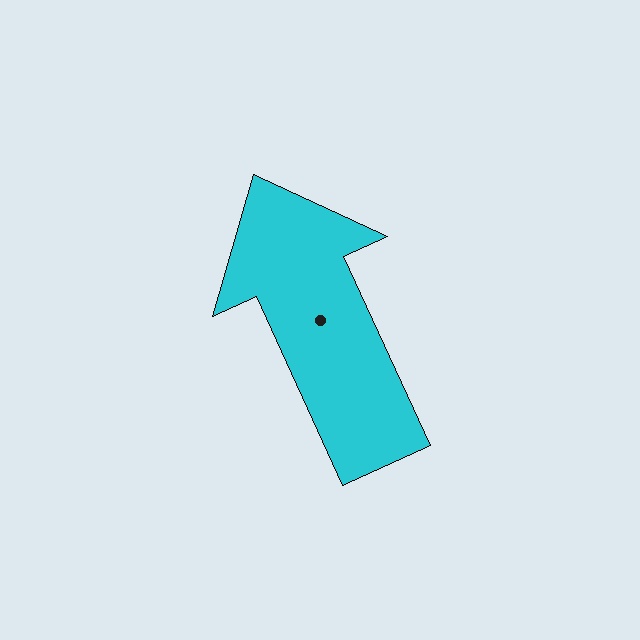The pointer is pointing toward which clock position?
Roughly 11 o'clock.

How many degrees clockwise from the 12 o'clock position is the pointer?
Approximately 335 degrees.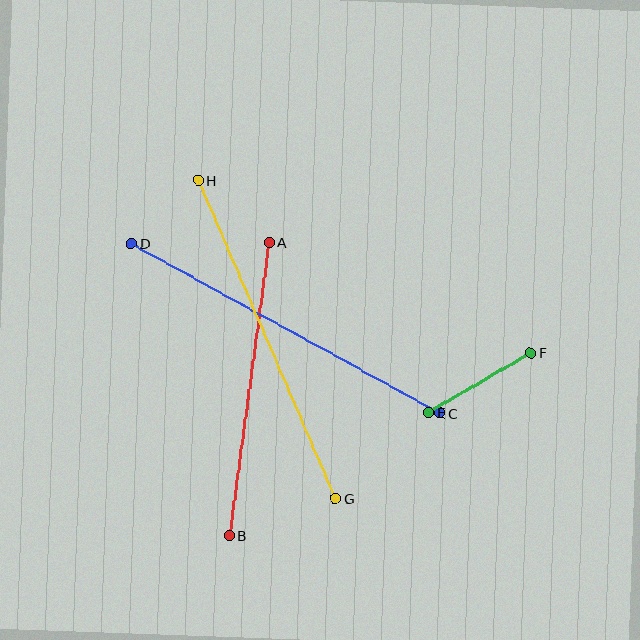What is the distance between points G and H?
The distance is approximately 346 pixels.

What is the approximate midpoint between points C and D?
The midpoint is at approximately (285, 328) pixels.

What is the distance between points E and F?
The distance is approximately 119 pixels.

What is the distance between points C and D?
The distance is approximately 352 pixels.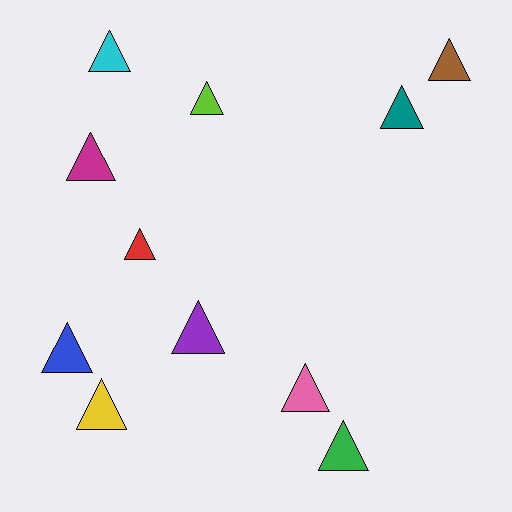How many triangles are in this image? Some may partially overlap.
There are 11 triangles.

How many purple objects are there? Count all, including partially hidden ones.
There is 1 purple object.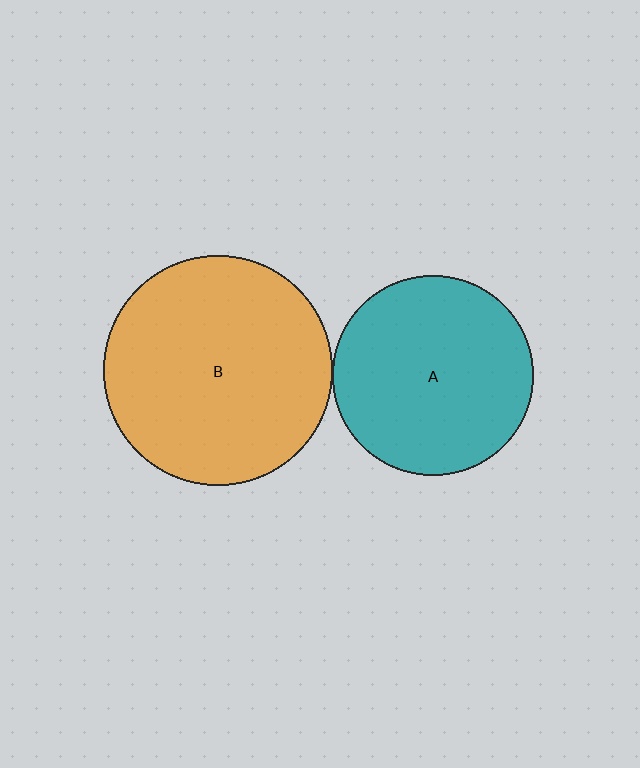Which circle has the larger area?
Circle B (orange).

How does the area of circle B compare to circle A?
Approximately 1.3 times.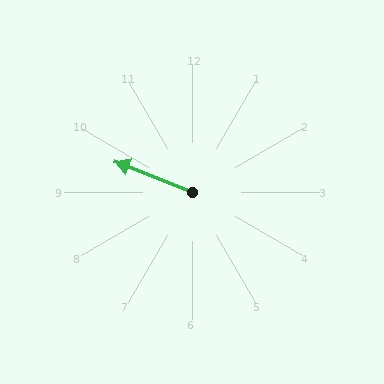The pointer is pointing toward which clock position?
Roughly 10 o'clock.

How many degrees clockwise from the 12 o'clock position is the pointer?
Approximately 292 degrees.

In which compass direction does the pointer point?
West.